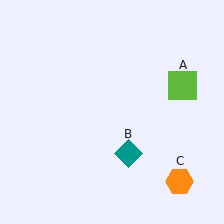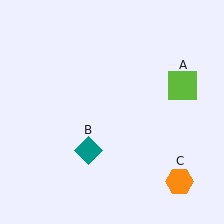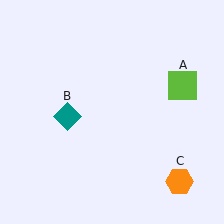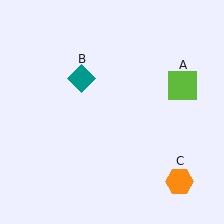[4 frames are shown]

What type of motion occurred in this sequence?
The teal diamond (object B) rotated clockwise around the center of the scene.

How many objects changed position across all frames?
1 object changed position: teal diamond (object B).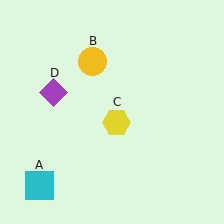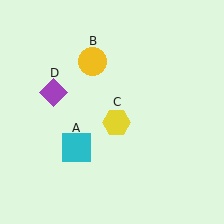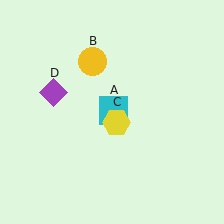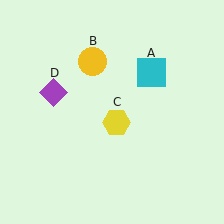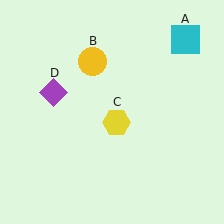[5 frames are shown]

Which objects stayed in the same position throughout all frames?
Yellow circle (object B) and yellow hexagon (object C) and purple diamond (object D) remained stationary.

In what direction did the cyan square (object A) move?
The cyan square (object A) moved up and to the right.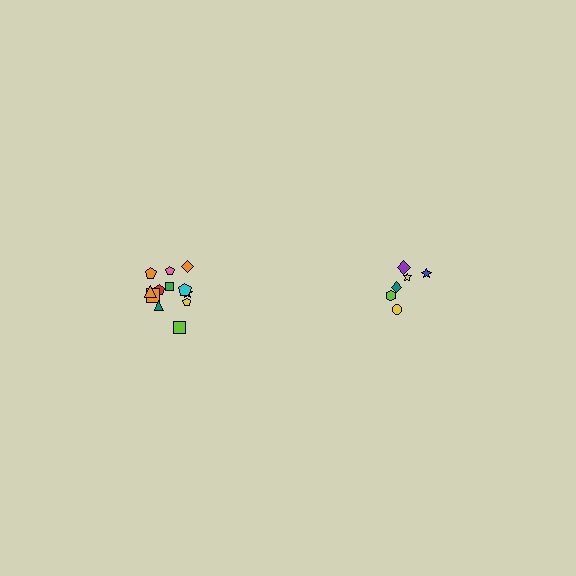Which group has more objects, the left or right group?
The left group.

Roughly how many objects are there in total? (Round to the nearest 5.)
Roughly 20 objects in total.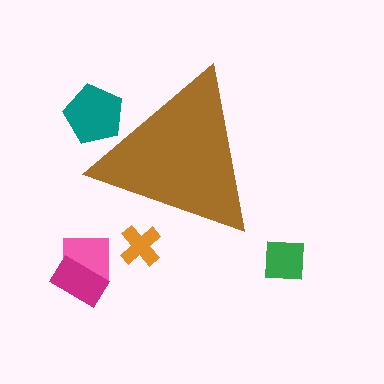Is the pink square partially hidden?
No, the pink square is fully visible.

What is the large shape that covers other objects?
A brown triangle.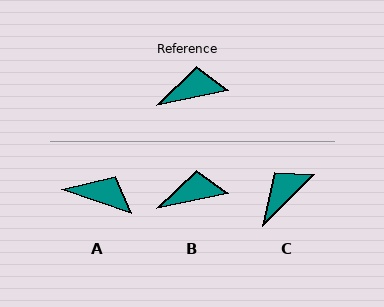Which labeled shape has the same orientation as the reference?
B.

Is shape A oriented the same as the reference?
No, it is off by about 31 degrees.